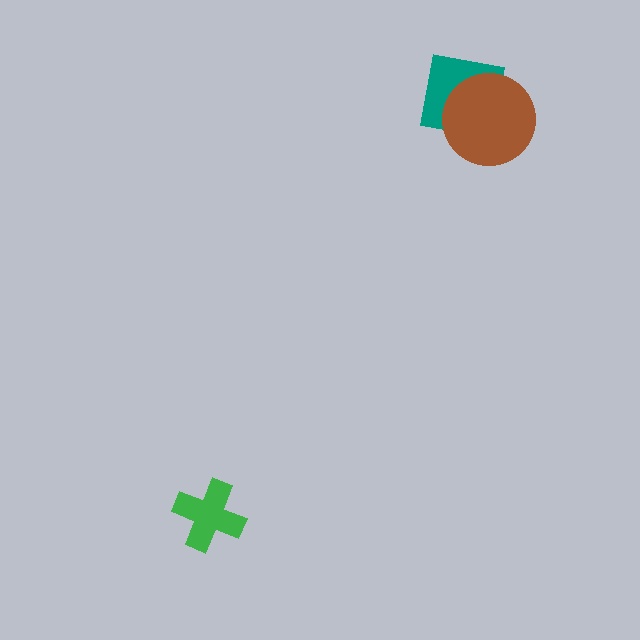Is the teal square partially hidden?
Yes, it is partially covered by another shape.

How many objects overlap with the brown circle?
1 object overlaps with the brown circle.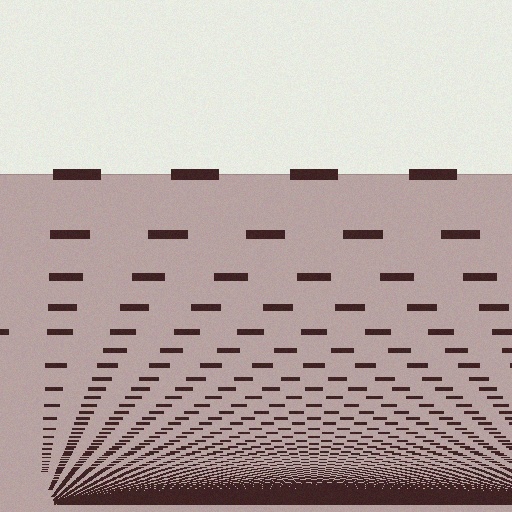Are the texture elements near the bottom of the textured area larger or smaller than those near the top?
Smaller. The gradient is inverted — elements near the bottom are smaller and denser.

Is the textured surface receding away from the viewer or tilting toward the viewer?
The surface appears to tilt toward the viewer. Texture elements get larger and sparser toward the top.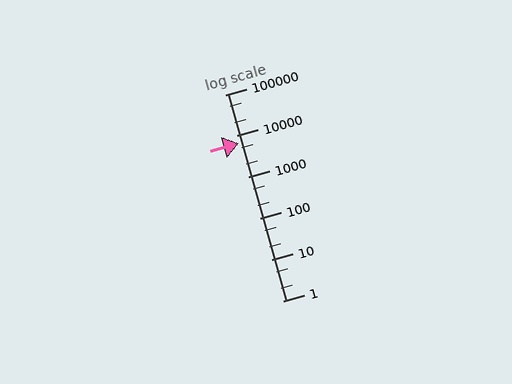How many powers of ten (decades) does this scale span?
The scale spans 5 decades, from 1 to 100000.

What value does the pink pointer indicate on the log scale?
The pointer indicates approximately 6700.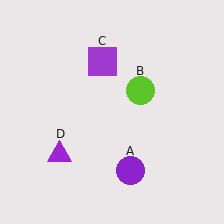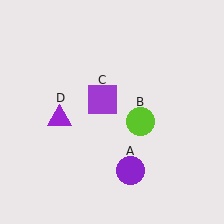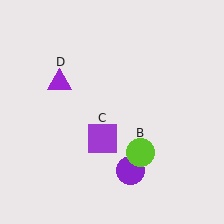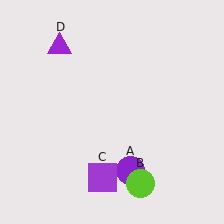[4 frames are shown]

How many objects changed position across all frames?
3 objects changed position: lime circle (object B), purple square (object C), purple triangle (object D).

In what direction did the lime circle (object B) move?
The lime circle (object B) moved down.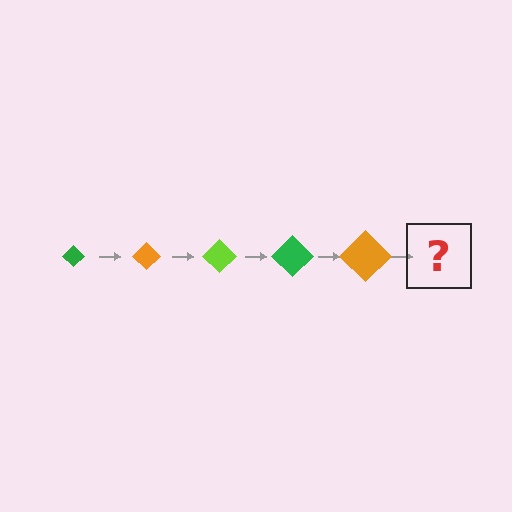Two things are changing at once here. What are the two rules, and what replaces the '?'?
The two rules are that the diamond grows larger each step and the color cycles through green, orange, and lime. The '?' should be a lime diamond, larger than the previous one.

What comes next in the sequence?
The next element should be a lime diamond, larger than the previous one.